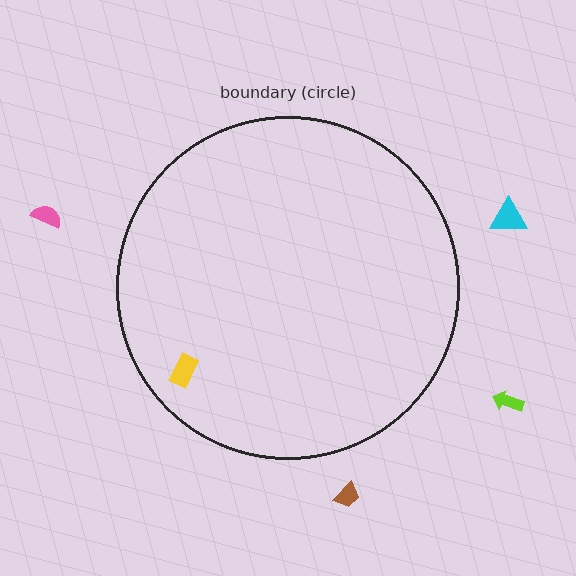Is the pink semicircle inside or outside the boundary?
Outside.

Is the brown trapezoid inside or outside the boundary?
Outside.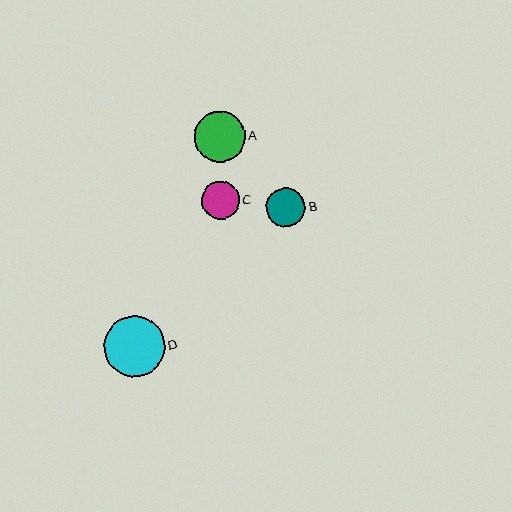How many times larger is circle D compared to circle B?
Circle D is approximately 1.6 times the size of circle B.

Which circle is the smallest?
Circle C is the smallest with a size of approximately 38 pixels.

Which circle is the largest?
Circle D is the largest with a size of approximately 61 pixels.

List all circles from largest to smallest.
From largest to smallest: D, A, B, C.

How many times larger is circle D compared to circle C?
Circle D is approximately 1.6 times the size of circle C.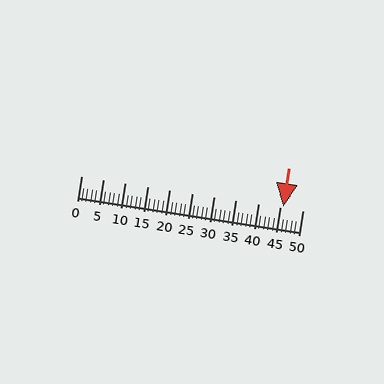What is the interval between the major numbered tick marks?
The major tick marks are spaced 5 units apart.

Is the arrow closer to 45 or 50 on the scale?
The arrow is closer to 45.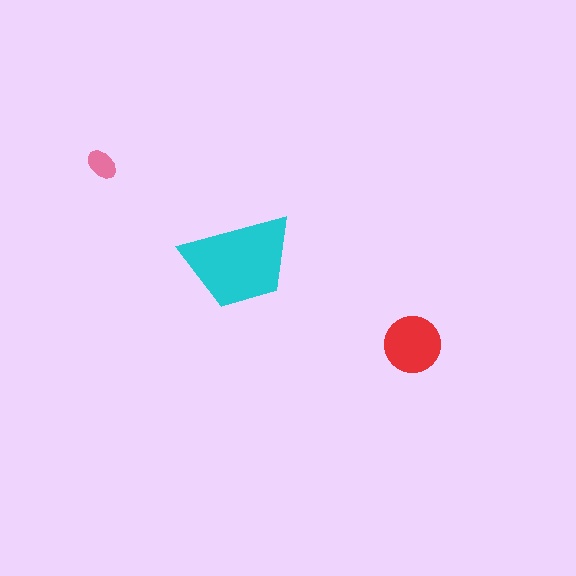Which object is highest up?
The pink ellipse is topmost.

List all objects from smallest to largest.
The pink ellipse, the red circle, the cyan trapezoid.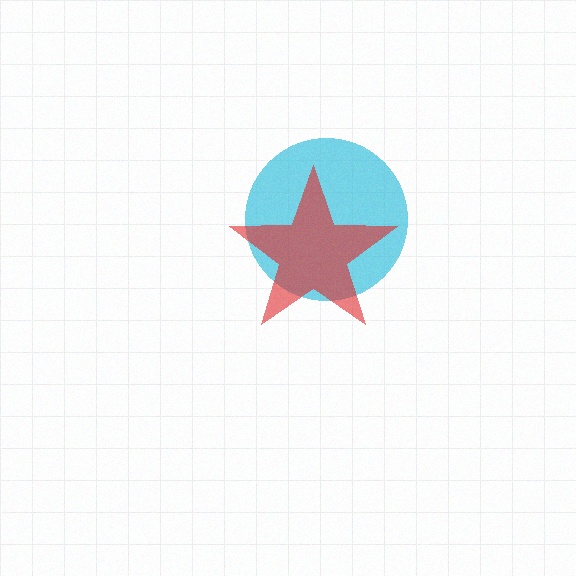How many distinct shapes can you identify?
There are 2 distinct shapes: a cyan circle, a red star.